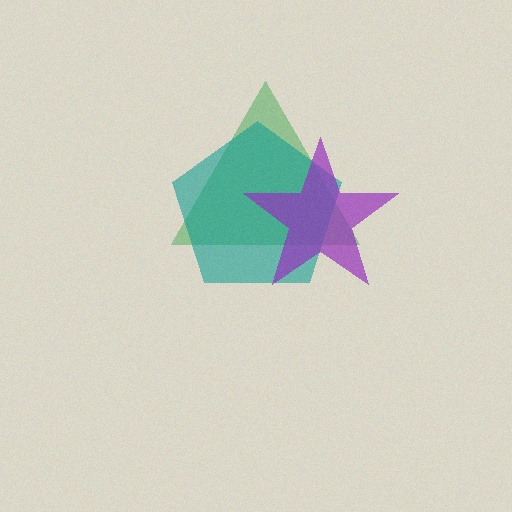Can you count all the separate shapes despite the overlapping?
Yes, there are 3 separate shapes.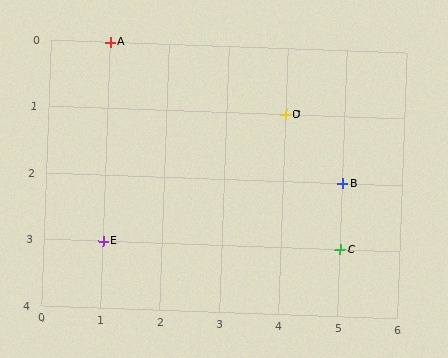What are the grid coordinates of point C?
Point C is at grid coordinates (5, 3).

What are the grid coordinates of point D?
Point D is at grid coordinates (4, 1).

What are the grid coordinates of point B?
Point B is at grid coordinates (5, 2).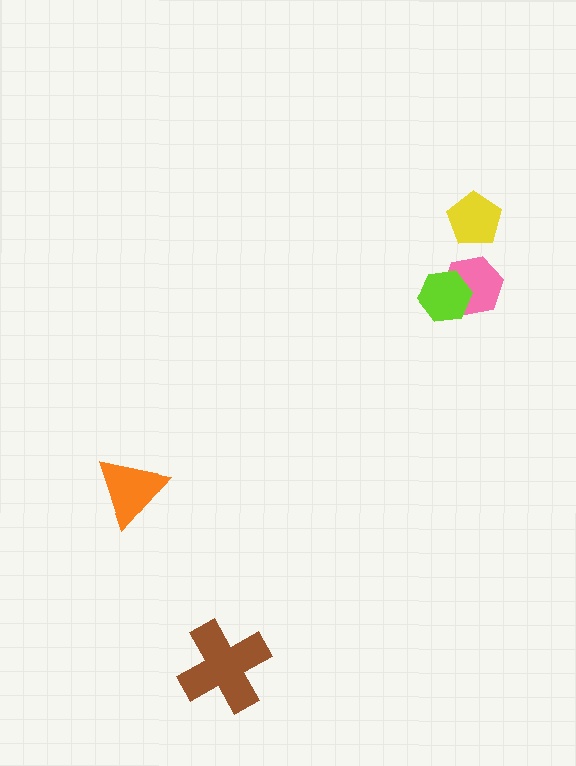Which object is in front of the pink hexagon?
The lime hexagon is in front of the pink hexagon.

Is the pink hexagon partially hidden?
Yes, it is partially covered by another shape.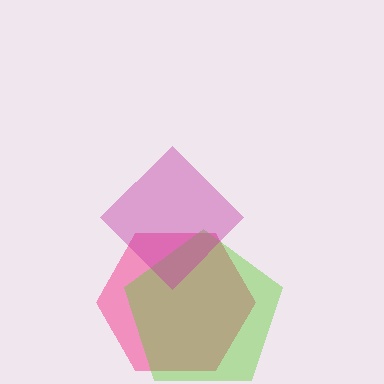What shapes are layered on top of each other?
The layered shapes are: a pink hexagon, a lime pentagon, a magenta diamond.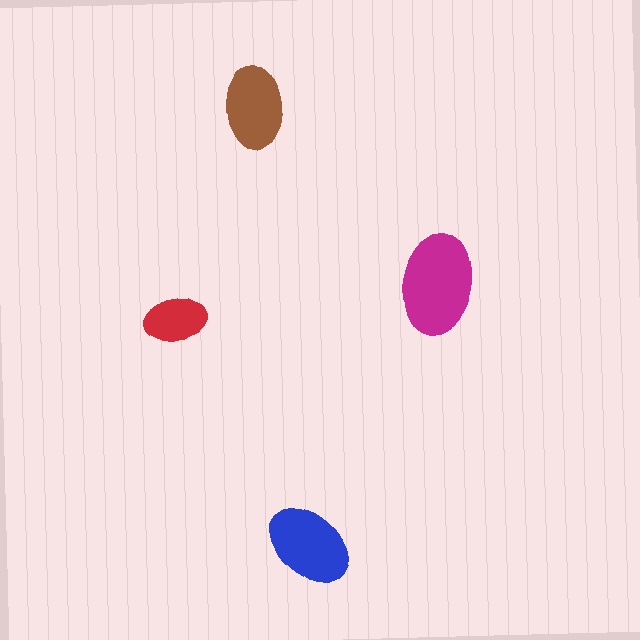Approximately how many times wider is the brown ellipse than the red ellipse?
About 1.5 times wider.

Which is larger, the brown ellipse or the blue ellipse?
The blue one.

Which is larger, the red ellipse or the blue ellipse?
The blue one.